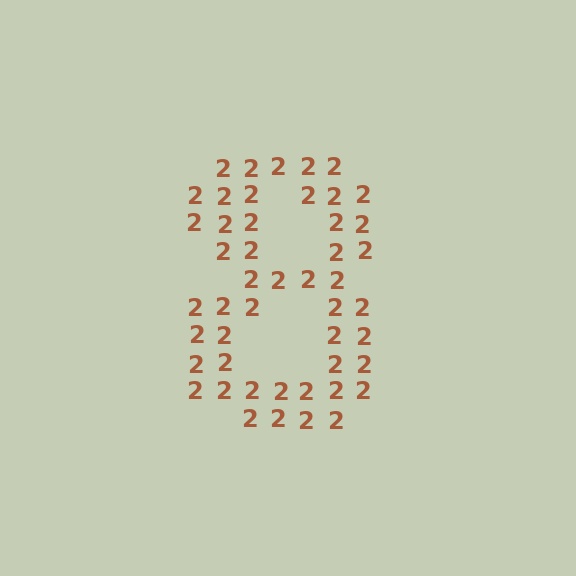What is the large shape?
The large shape is the digit 8.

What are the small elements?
The small elements are digit 2's.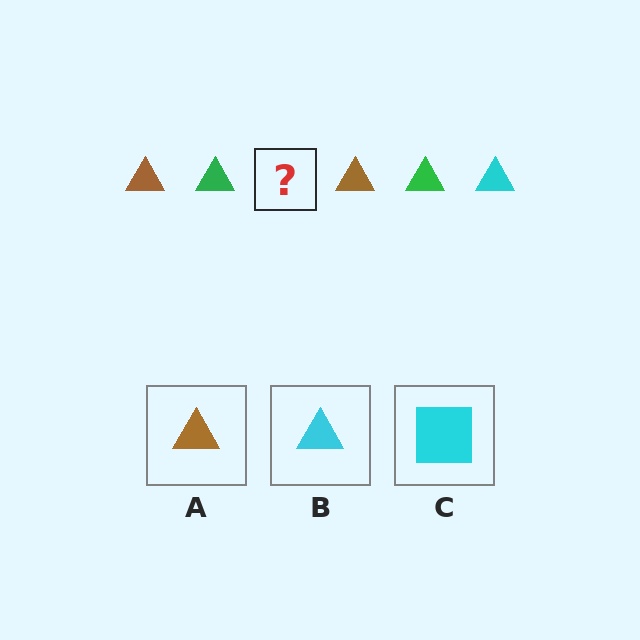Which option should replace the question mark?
Option B.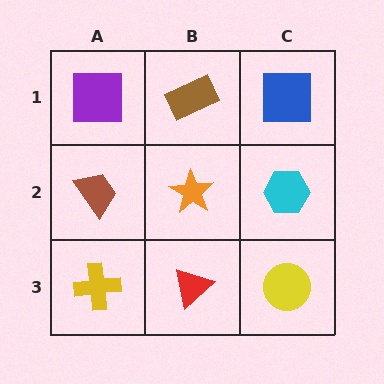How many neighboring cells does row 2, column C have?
3.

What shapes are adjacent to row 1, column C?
A cyan hexagon (row 2, column C), a brown rectangle (row 1, column B).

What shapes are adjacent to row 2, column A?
A purple square (row 1, column A), a yellow cross (row 3, column A), an orange star (row 2, column B).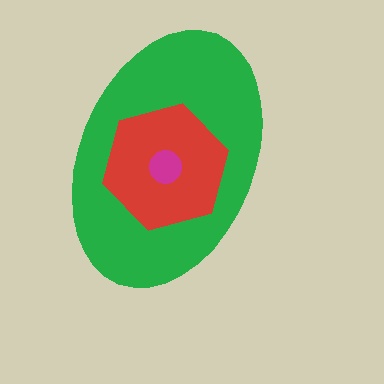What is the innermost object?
The magenta circle.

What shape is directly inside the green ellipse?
The red hexagon.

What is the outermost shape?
The green ellipse.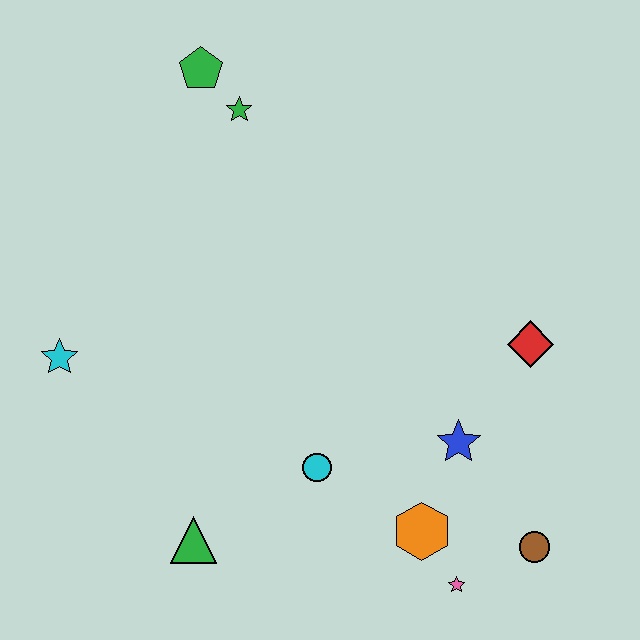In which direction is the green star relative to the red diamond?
The green star is to the left of the red diamond.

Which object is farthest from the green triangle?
The green pentagon is farthest from the green triangle.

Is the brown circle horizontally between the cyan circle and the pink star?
No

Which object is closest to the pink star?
The orange hexagon is closest to the pink star.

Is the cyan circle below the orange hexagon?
No